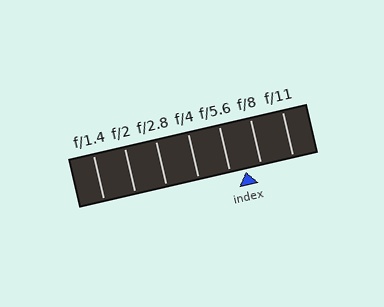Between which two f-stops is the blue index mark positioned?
The index mark is between f/5.6 and f/8.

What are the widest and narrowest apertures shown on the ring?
The widest aperture shown is f/1.4 and the narrowest is f/11.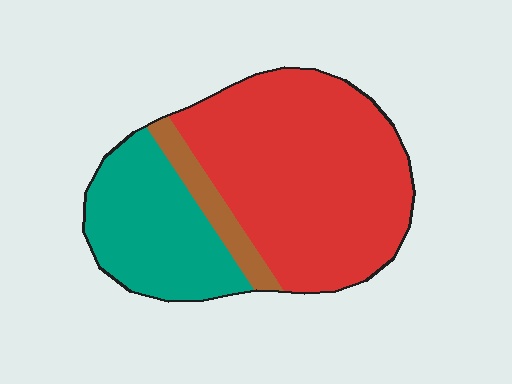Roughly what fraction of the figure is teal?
Teal takes up between a quarter and a half of the figure.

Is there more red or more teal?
Red.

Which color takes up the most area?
Red, at roughly 60%.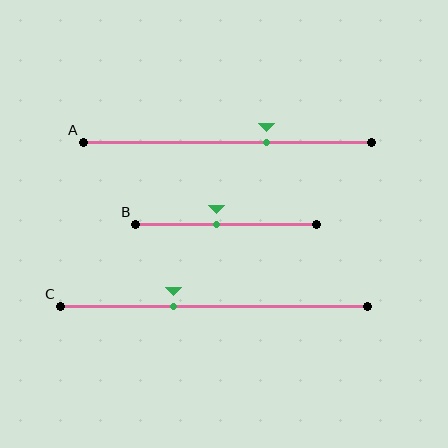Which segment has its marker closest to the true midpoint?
Segment B has its marker closest to the true midpoint.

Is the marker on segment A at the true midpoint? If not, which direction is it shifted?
No, the marker on segment A is shifted to the right by about 13% of the segment length.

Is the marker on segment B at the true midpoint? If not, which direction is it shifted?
No, the marker on segment B is shifted to the left by about 5% of the segment length.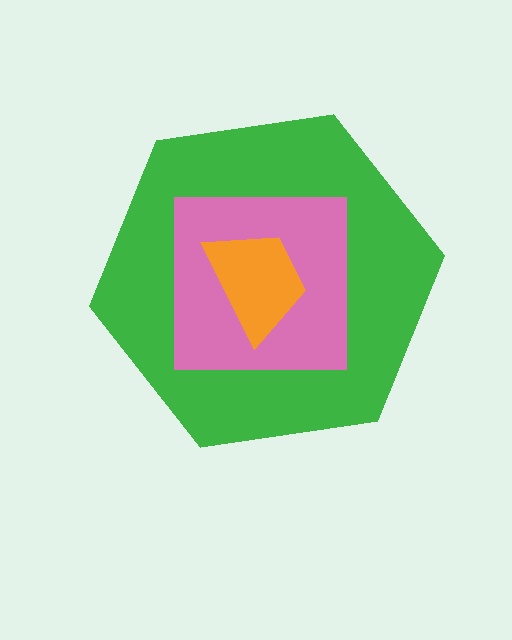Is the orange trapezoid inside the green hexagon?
Yes.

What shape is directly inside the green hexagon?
The pink square.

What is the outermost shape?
The green hexagon.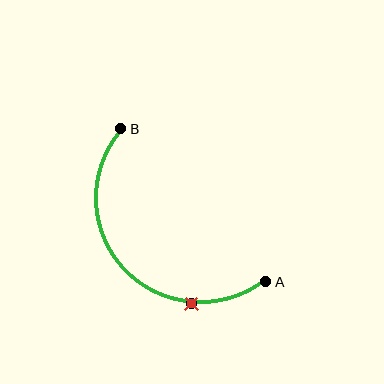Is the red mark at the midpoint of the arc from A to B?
No. The red mark lies on the arc but is closer to endpoint A. The arc midpoint would be at the point on the curve equidistant along the arc from both A and B.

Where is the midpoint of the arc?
The arc midpoint is the point on the curve farthest from the straight line joining A and B. It sits below and to the left of that line.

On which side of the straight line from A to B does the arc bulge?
The arc bulges below and to the left of the straight line connecting A and B.